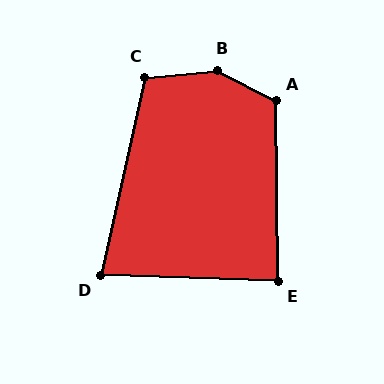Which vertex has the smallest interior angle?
D, at approximately 79 degrees.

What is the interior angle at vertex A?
Approximately 118 degrees (obtuse).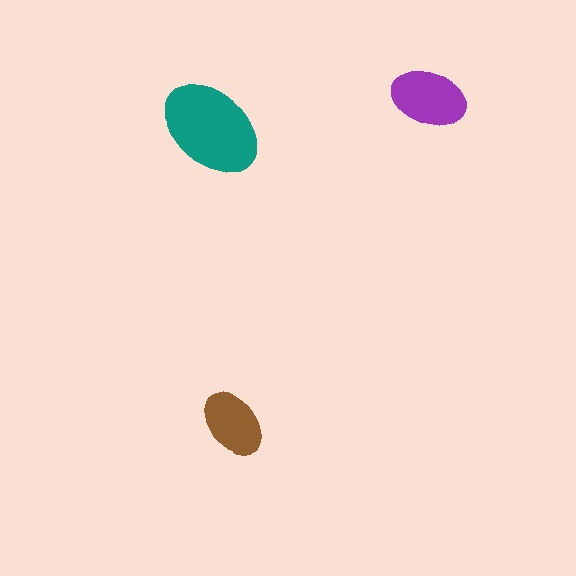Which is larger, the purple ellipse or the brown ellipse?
The purple one.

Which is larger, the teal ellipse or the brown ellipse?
The teal one.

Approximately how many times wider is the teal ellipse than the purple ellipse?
About 1.5 times wider.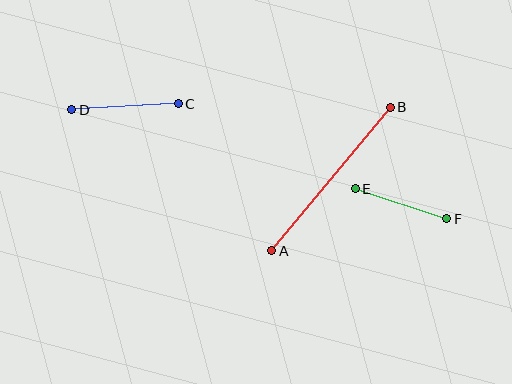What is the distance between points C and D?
The distance is approximately 107 pixels.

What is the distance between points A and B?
The distance is approximately 186 pixels.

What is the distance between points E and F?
The distance is approximately 97 pixels.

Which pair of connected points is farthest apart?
Points A and B are farthest apart.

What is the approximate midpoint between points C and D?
The midpoint is at approximately (125, 107) pixels.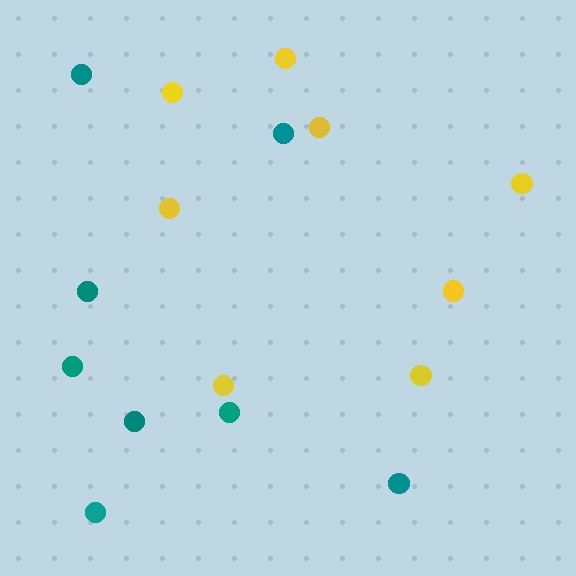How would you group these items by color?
There are 2 groups: one group of yellow circles (8) and one group of teal circles (8).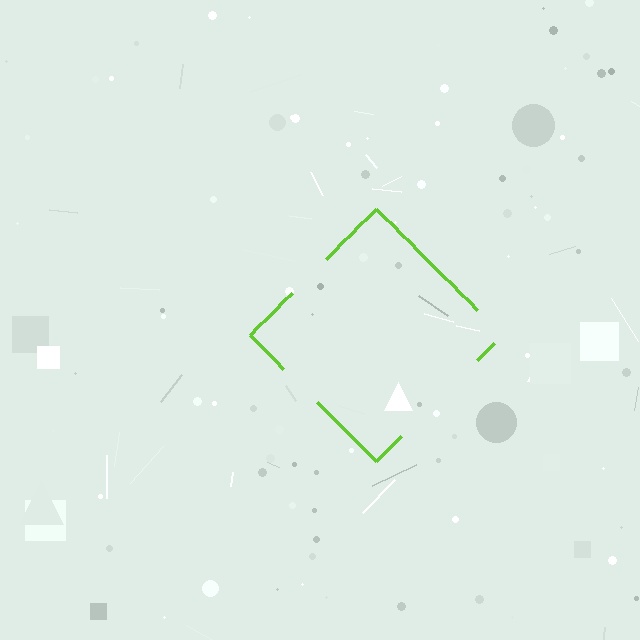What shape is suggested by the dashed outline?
The dashed outline suggests a diamond.